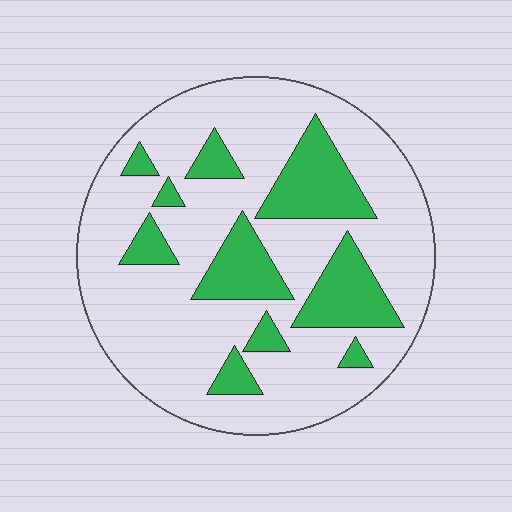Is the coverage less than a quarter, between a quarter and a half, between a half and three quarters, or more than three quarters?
Less than a quarter.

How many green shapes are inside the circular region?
10.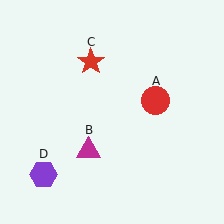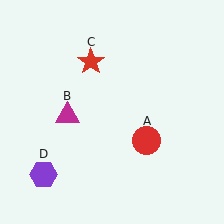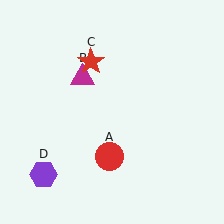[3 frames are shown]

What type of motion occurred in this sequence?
The red circle (object A), magenta triangle (object B) rotated clockwise around the center of the scene.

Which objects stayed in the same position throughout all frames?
Red star (object C) and purple hexagon (object D) remained stationary.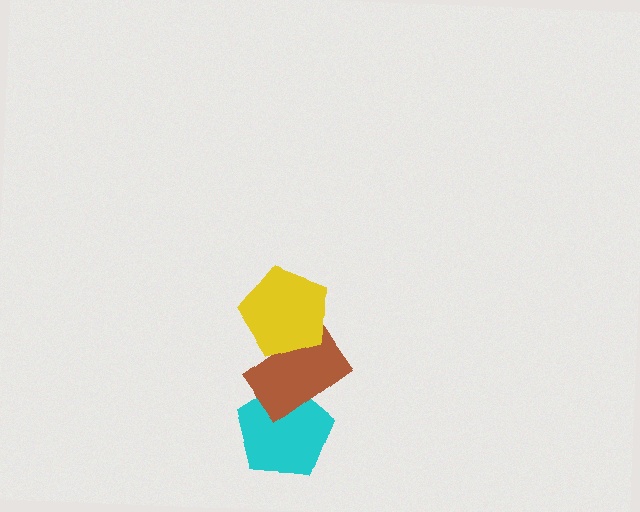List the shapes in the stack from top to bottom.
From top to bottom: the yellow pentagon, the brown rectangle, the cyan pentagon.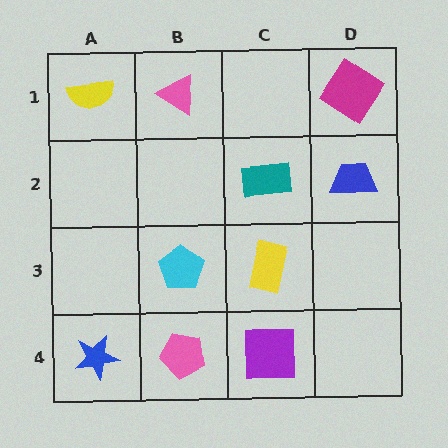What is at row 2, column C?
A teal rectangle.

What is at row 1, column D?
A magenta diamond.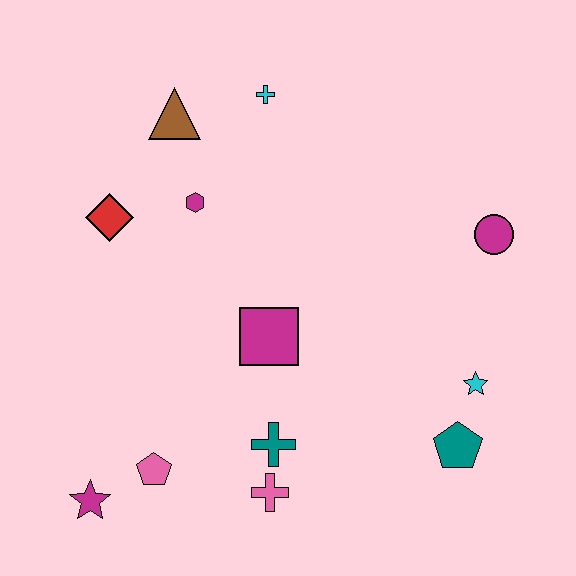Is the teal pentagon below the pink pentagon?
No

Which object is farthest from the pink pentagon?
The magenta circle is farthest from the pink pentagon.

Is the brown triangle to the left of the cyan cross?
Yes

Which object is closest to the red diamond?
The magenta hexagon is closest to the red diamond.